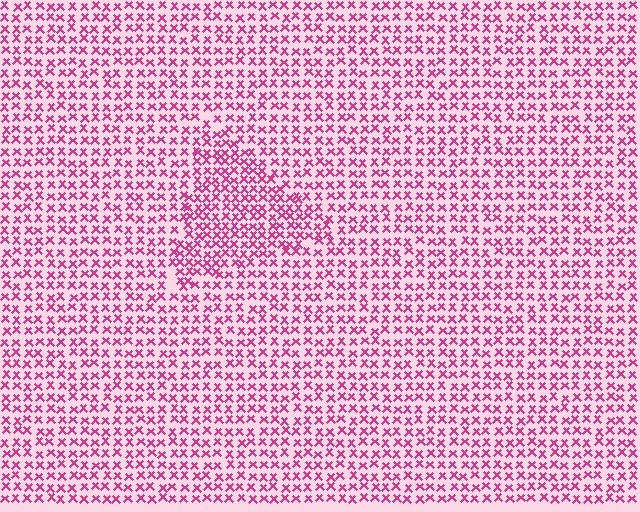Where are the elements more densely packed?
The elements are more densely packed inside the triangle boundary.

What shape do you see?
I see a triangle.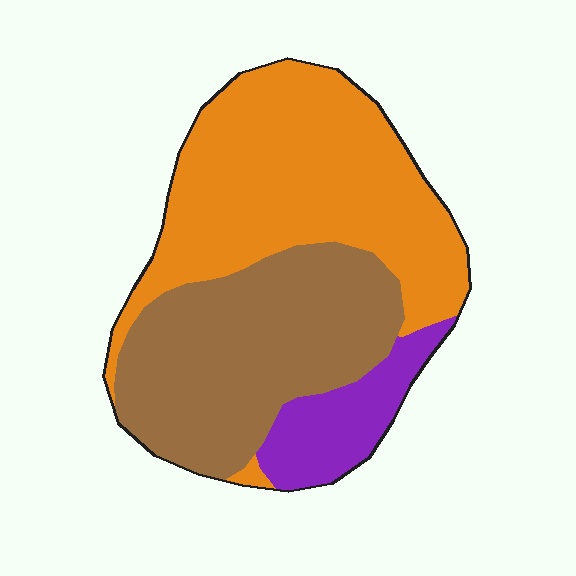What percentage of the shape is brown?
Brown takes up about two fifths (2/5) of the shape.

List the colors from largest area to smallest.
From largest to smallest: orange, brown, purple.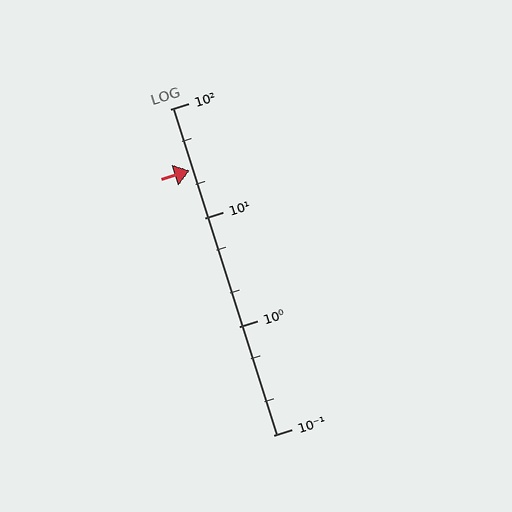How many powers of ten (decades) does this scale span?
The scale spans 3 decades, from 0.1 to 100.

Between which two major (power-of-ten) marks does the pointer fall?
The pointer is between 10 and 100.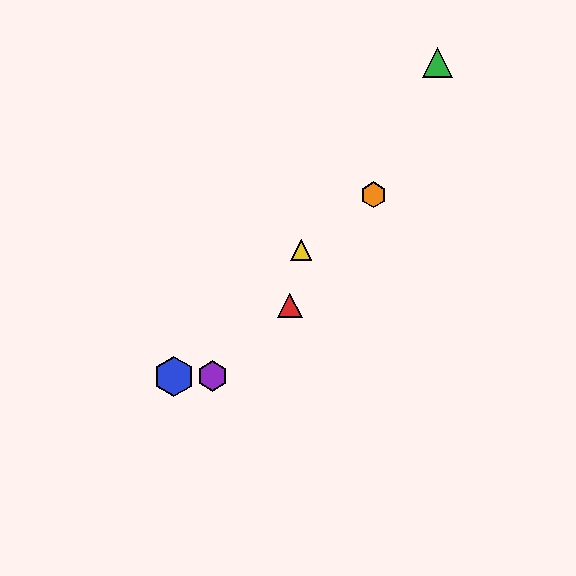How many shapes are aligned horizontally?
2 shapes (the blue hexagon, the purple hexagon) are aligned horizontally.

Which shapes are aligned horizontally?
The blue hexagon, the purple hexagon are aligned horizontally.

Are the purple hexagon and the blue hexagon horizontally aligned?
Yes, both are at y≈376.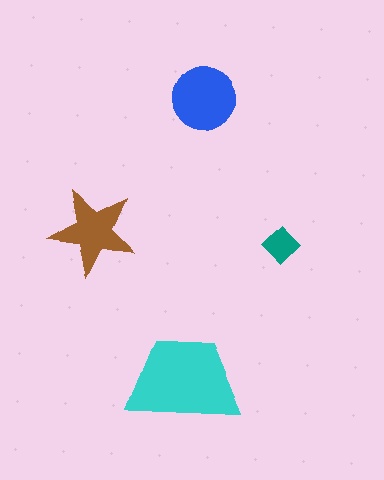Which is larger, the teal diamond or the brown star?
The brown star.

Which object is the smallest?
The teal diamond.